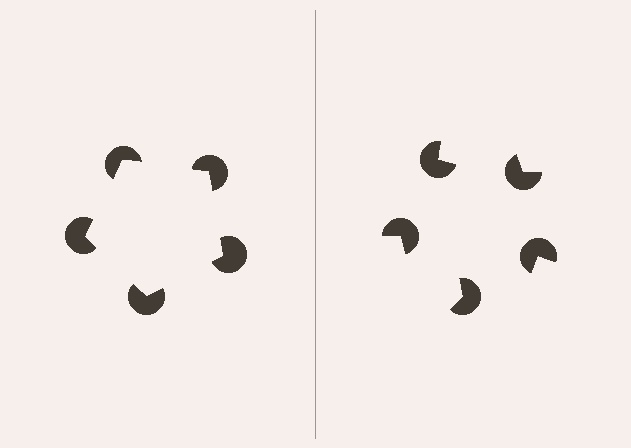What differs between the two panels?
The pac-man discs are positioned identically on both sides; only the wedge orientations differ. On the left they align to a pentagon; on the right they are misaligned.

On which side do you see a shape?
An illusory pentagon appears on the left side. On the right side the wedge cuts are rotated, so no coherent shape forms.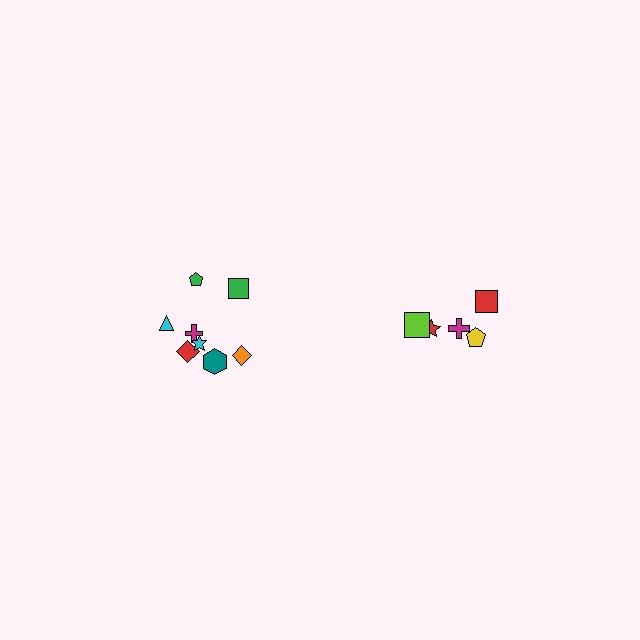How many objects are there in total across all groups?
There are 13 objects.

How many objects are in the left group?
There are 8 objects.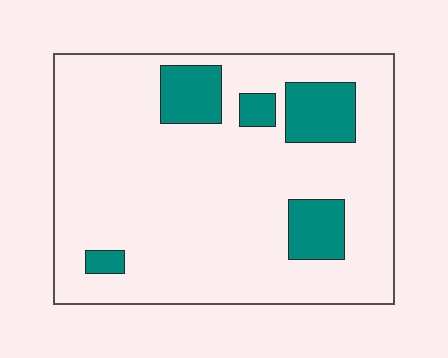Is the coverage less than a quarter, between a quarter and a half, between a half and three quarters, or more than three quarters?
Less than a quarter.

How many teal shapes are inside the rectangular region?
5.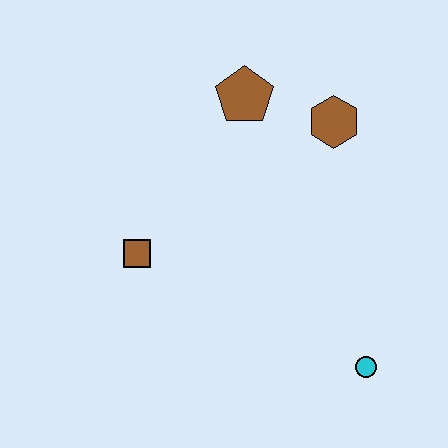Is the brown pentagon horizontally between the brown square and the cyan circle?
Yes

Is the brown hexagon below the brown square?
No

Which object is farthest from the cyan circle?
The brown pentagon is farthest from the cyan circle.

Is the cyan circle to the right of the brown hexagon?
Yes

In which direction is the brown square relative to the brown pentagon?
The brown square is below the brown pentagon.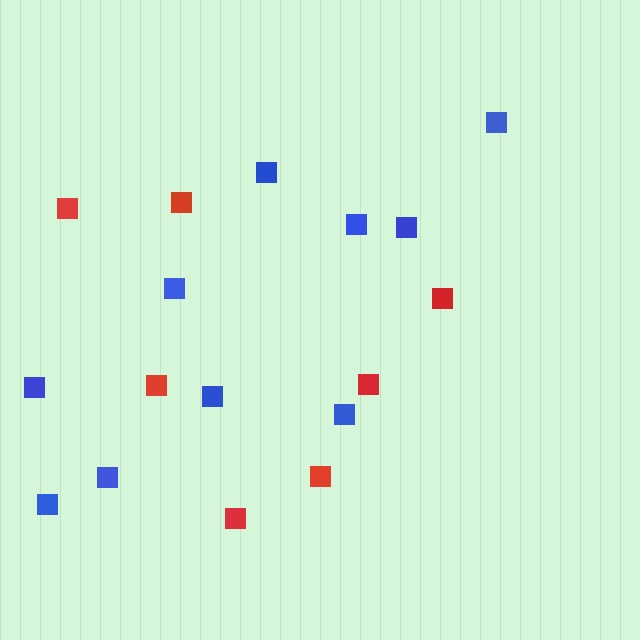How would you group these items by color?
There are 2 groups: one group of blue squares (10) and one group of red squares (7).